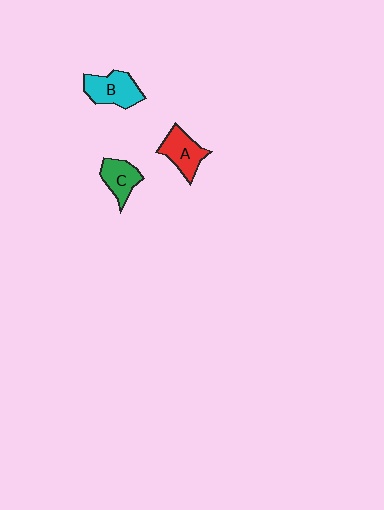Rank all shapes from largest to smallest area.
From largest to smallest: B (cyan), A (red), C (green).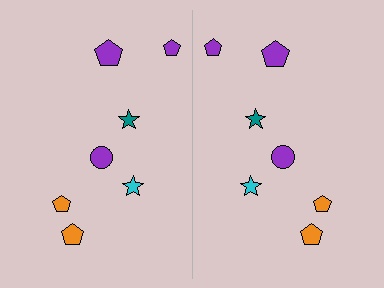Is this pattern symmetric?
Yes, this pattern has bilateral (reflection) symmetry.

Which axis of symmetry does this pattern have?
The pattern has a vertical axis of symmetry running through the center of the image.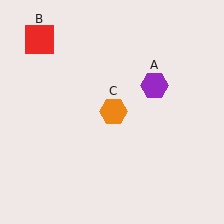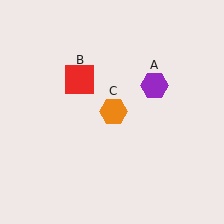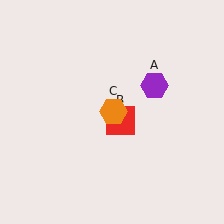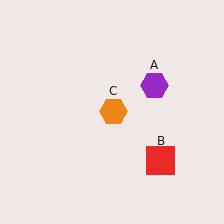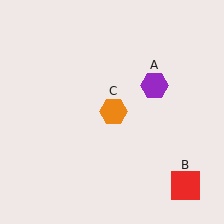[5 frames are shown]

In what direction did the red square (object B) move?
The red square (object B) moved down and to the right.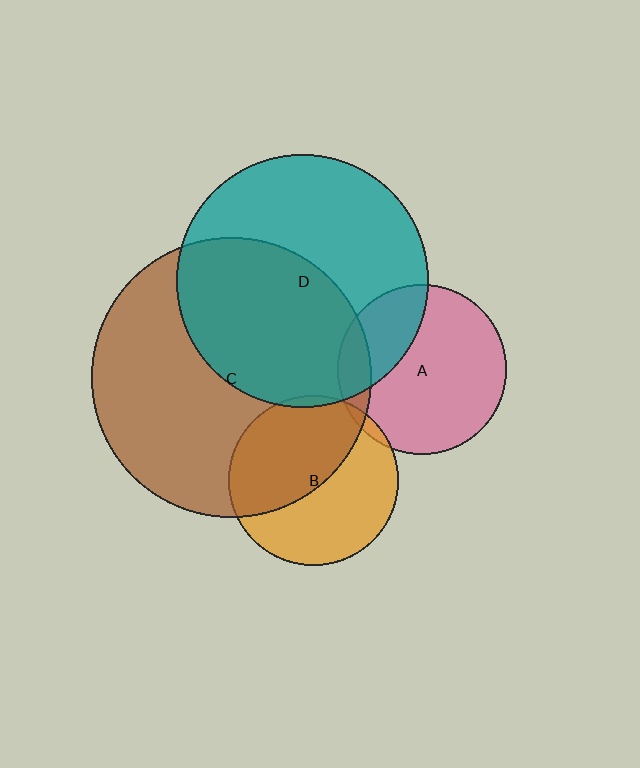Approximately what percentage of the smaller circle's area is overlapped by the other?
Approximately 50%.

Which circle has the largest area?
Circle C (brown).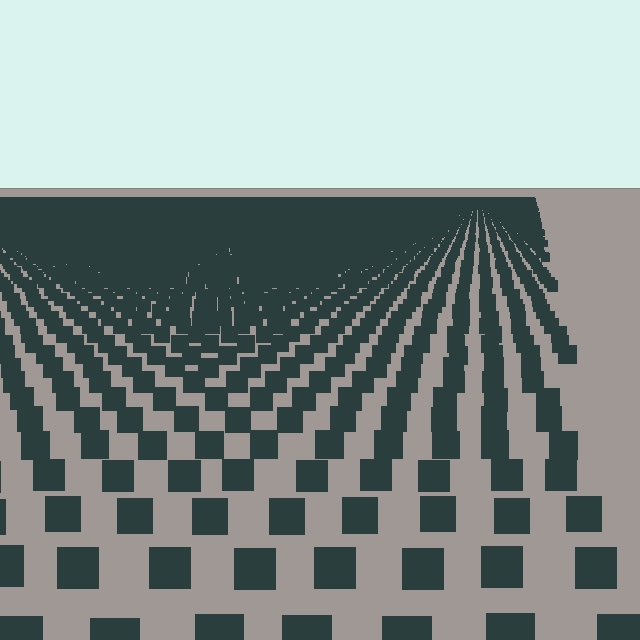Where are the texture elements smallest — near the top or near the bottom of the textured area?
Near the top.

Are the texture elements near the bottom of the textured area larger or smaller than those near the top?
Larger. Near the bottom, elements are closer to the viewer and appear at a bigger on-screen size.